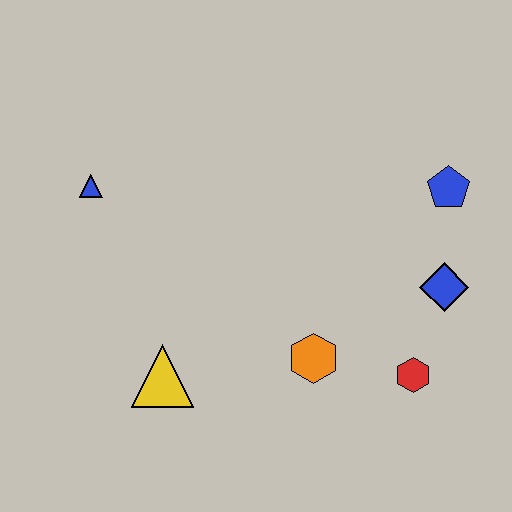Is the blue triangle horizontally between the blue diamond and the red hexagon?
No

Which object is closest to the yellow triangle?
The orange hexagon is closest to the yellow triangle.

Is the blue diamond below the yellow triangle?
No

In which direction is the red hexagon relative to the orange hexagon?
The red hexagon is to the right of the orange hexagon.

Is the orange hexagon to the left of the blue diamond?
Yes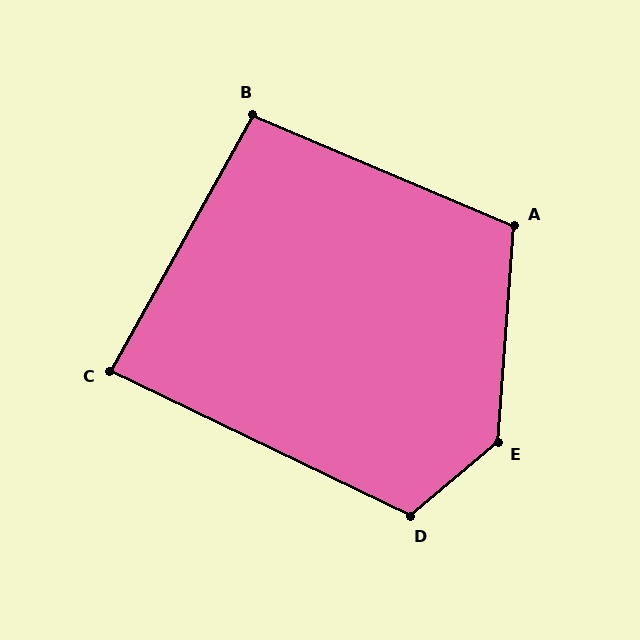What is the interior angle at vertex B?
Approximately 96 degrees (obtuse).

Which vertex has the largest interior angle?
E, at approximately 134 degrees.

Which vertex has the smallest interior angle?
C, at approximately 87 degrees.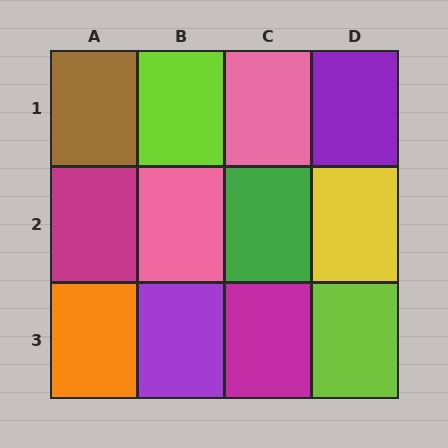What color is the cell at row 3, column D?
Lime.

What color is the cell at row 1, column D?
Purple.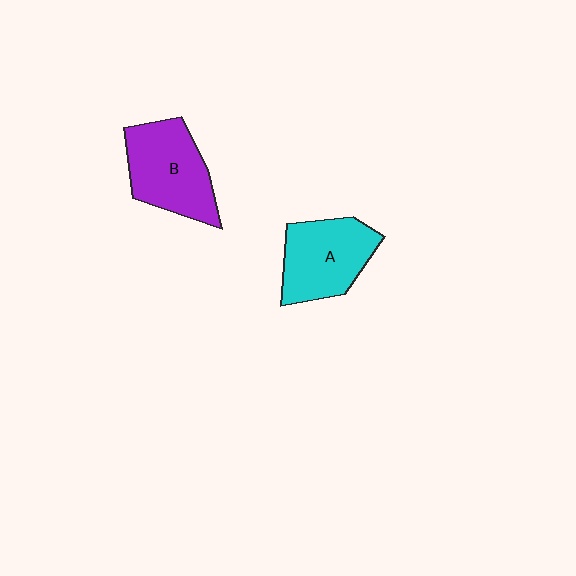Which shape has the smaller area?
Shape A (cyan).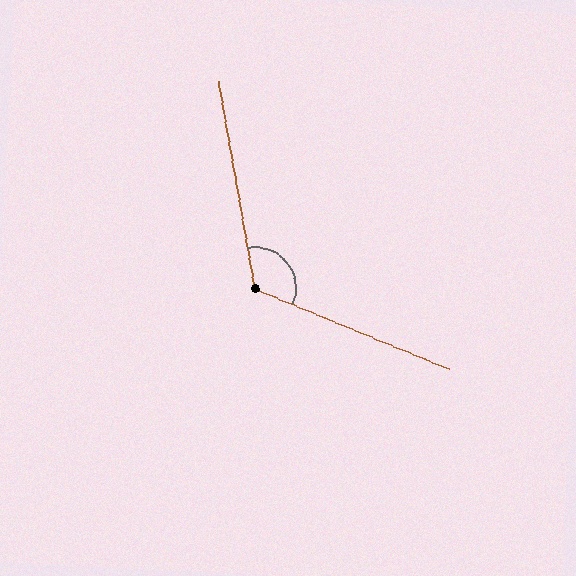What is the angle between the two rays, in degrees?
Approximately 122 degrees.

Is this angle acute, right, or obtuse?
It is obtuse.